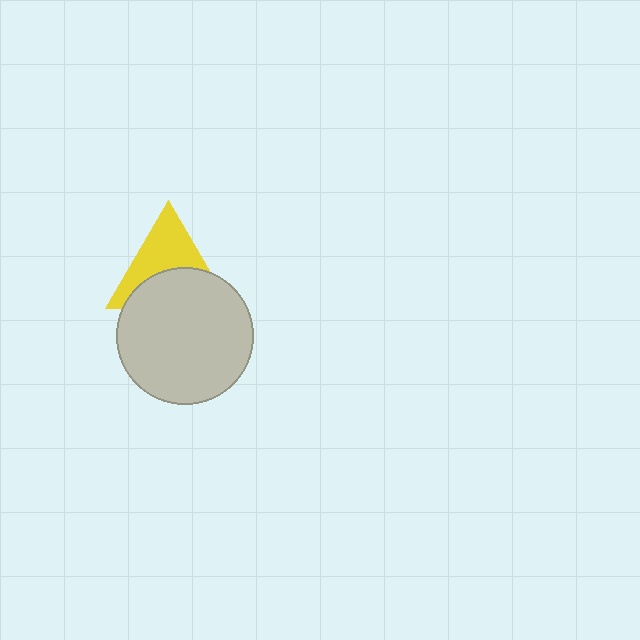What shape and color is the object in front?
The object in front is a light gray circle.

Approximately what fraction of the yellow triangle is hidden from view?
Roughly 48% of the yellow triangle is hidden behind the light gray circle.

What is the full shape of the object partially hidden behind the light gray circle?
The partially hidden object is a yellow triangle.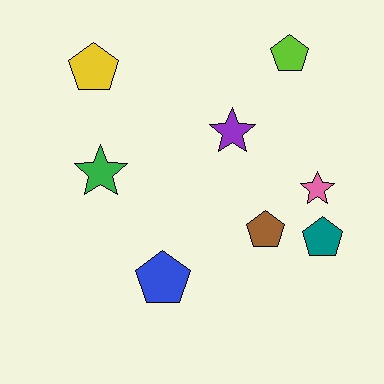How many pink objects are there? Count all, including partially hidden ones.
There is 1 pink object.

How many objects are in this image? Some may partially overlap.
There are 8 objects.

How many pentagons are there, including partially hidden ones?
There are 5 pentagons.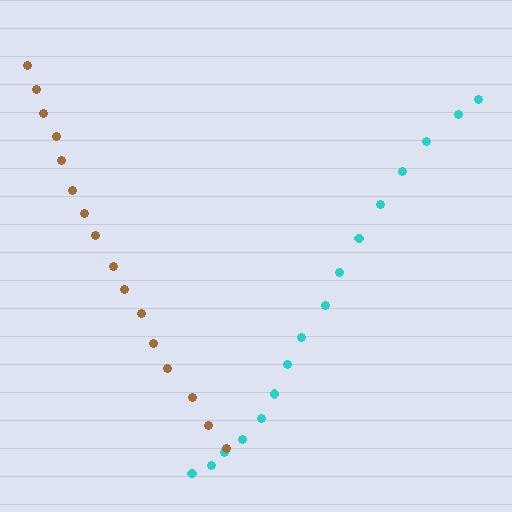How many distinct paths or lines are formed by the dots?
There are 2 distinct paths.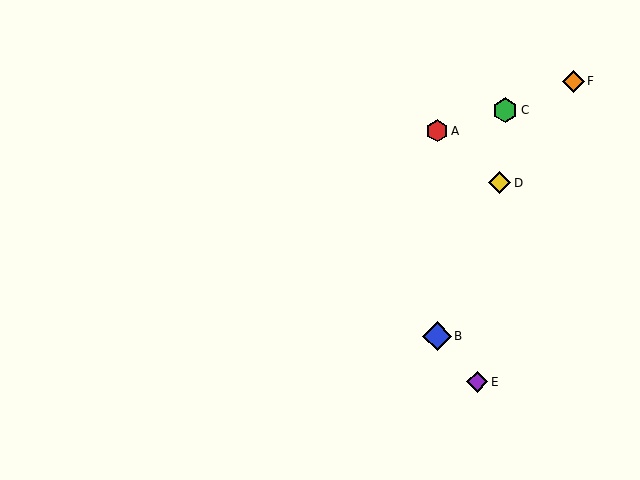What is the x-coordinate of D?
Object D is at x≈500.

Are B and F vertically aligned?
No, B is at x≈437 and F is at x≈573.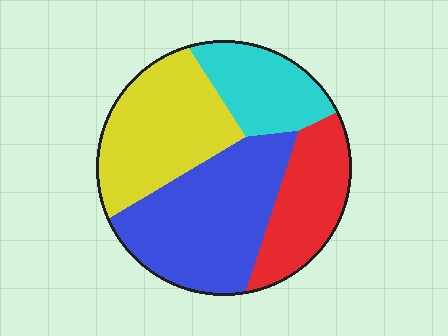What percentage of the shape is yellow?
Yellow covers roughly 30% of the shape.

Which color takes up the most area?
Blue, at roughly 35%.